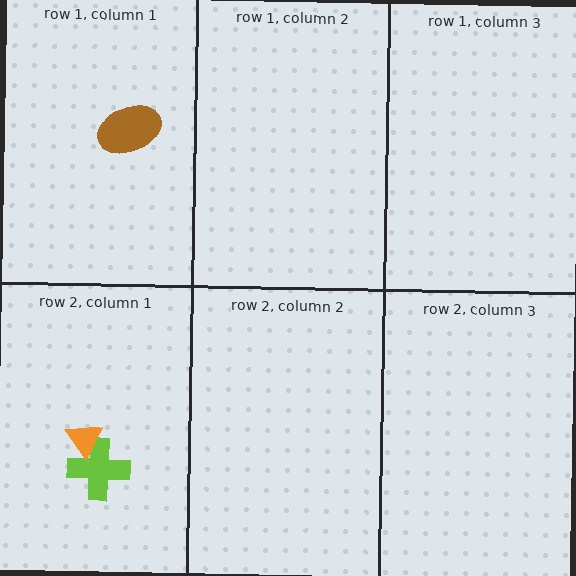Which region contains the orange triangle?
The row 2, column 1 region.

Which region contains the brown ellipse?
The row 1, column 1 region.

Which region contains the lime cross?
The row 2, column 1 region.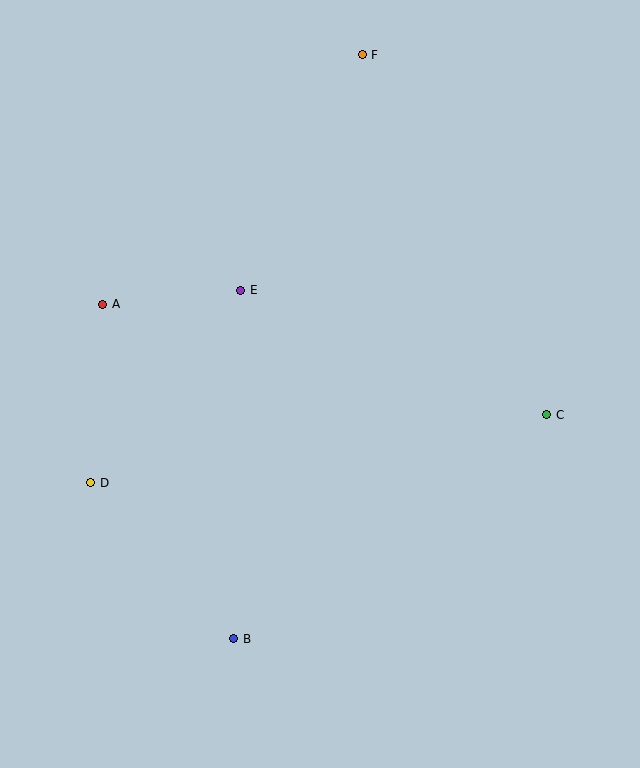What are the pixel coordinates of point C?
Point C is at (547, 415).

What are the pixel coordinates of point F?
Point F is at (362, 55).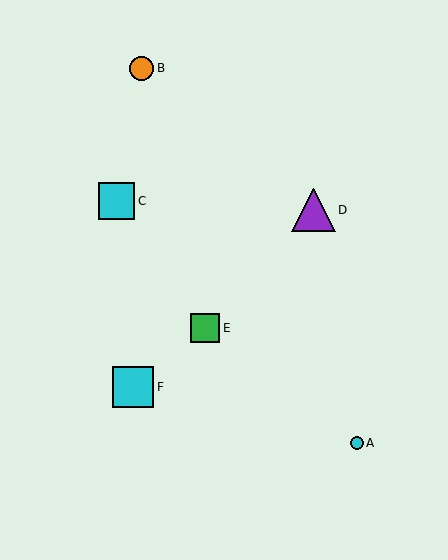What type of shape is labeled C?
Shape C is a cyan square.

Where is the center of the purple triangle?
The center of the purple triangle is at (313, 210).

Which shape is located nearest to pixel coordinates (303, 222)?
The purple triangle (labeled D) at (313, 210) is nearest to that location.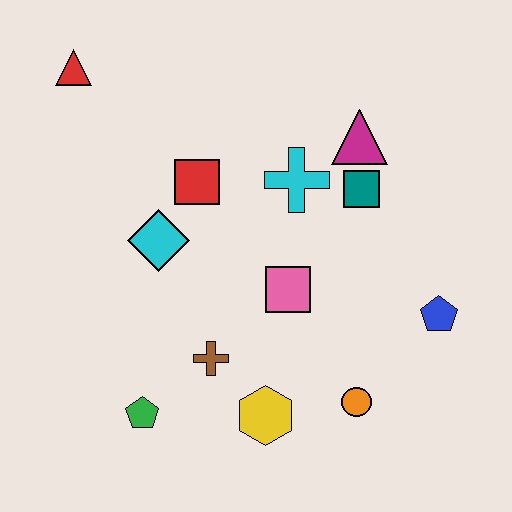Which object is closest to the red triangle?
The red square is closest to the red triangle.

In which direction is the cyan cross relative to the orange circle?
The cyan cross is above the orange circle.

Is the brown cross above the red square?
No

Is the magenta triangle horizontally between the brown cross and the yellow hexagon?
No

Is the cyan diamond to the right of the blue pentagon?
No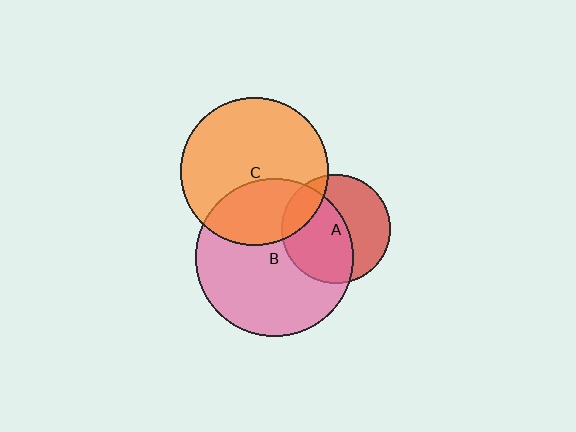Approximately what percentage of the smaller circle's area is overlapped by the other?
Approximately 15%.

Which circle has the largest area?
Circle B (pink).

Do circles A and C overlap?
Yes.